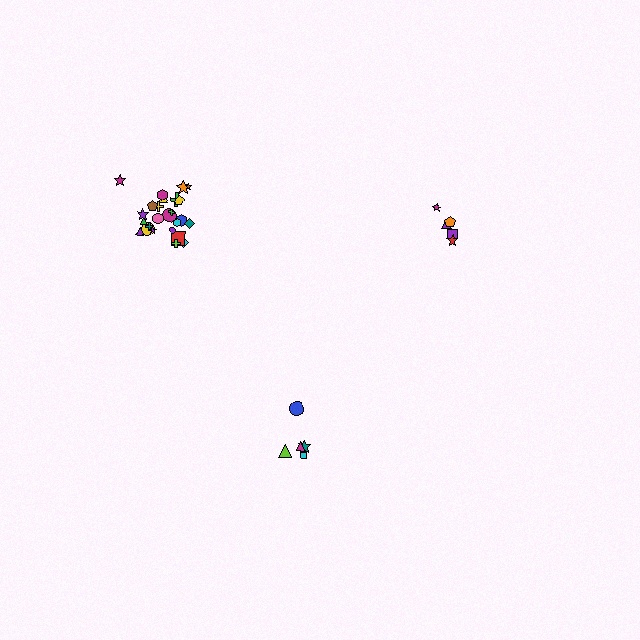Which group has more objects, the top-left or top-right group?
The top-left group.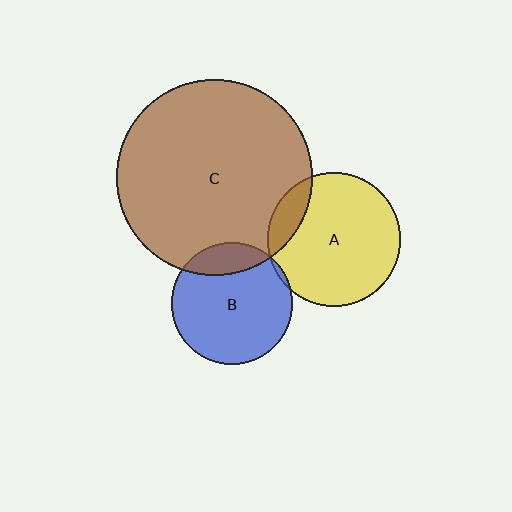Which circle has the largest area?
Circle C (brown).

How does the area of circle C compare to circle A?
Approximately 2.1 times.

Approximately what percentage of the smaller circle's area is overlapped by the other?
Approximately 5%.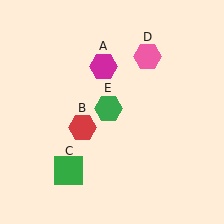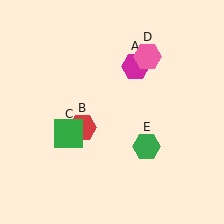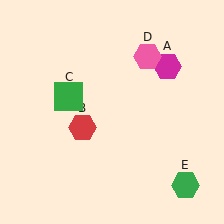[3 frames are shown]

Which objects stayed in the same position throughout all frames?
Red hexagon (object B) and pink hexagon (object D) remained stationary.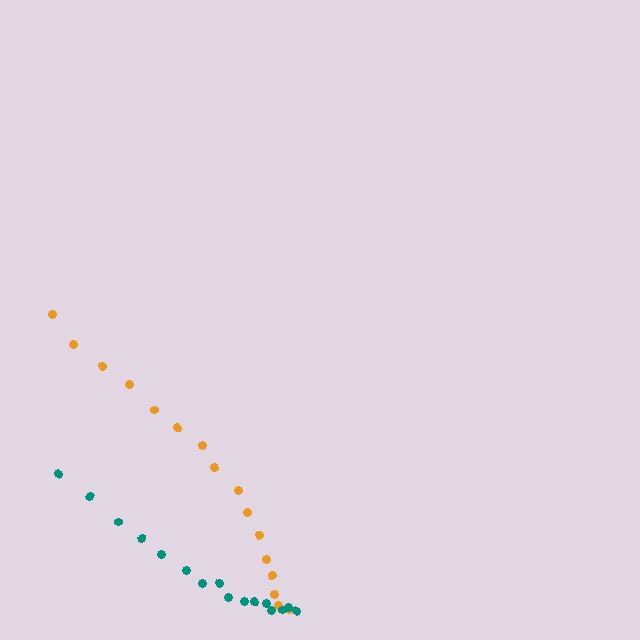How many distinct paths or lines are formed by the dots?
There are 2 distinct paths.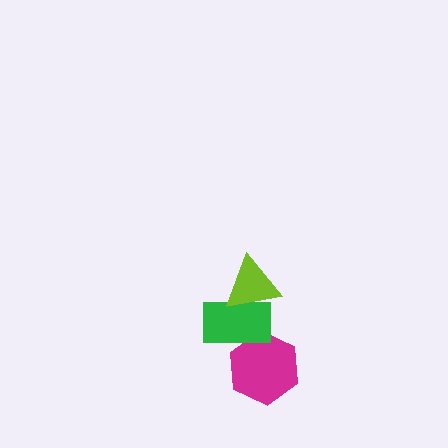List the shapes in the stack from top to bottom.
From top to bottom: the lime triangle, the green rectangle, the magenta hexagon.